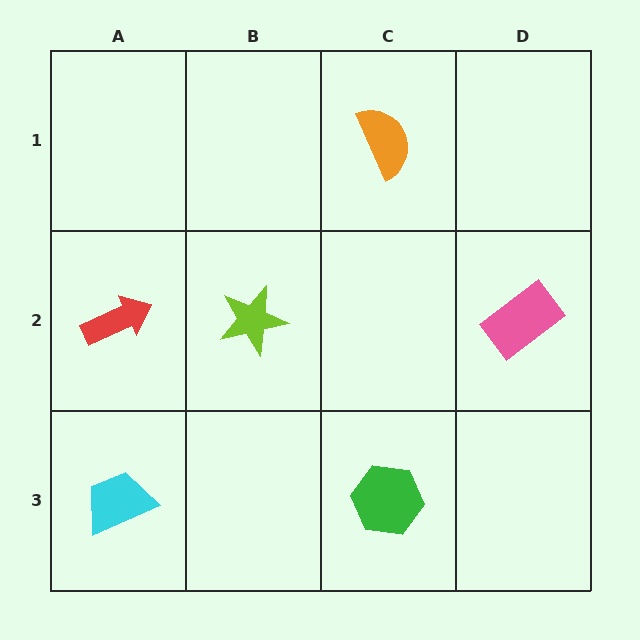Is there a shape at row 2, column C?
No, that cell is empty.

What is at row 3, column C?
A green hexagon.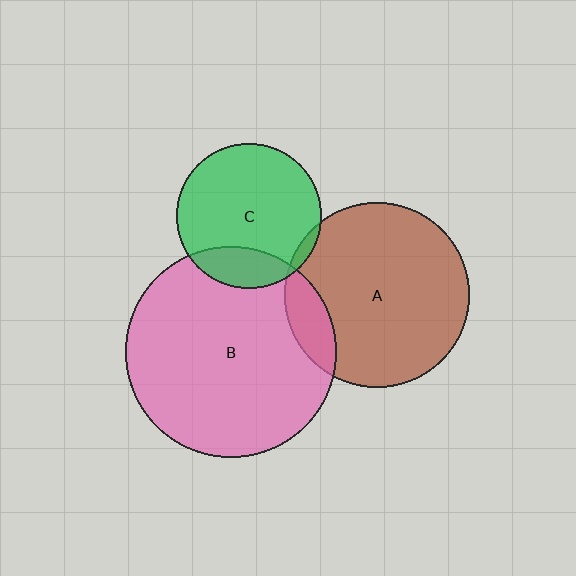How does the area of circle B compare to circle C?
Approximately 2.1 times.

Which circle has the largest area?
Circle B (pink).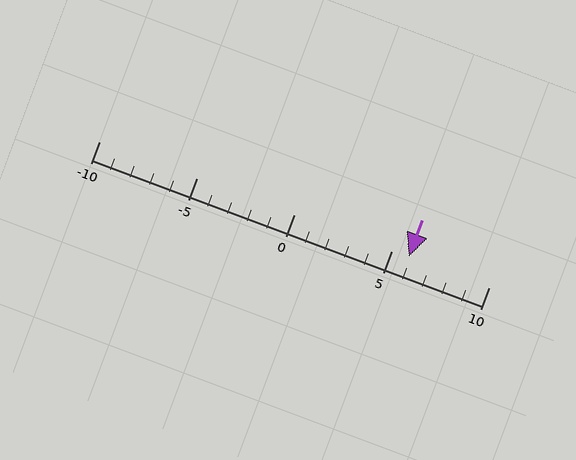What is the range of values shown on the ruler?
The ruler shows values from -10 to 10.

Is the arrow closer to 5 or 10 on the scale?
The arrow is closer to 5.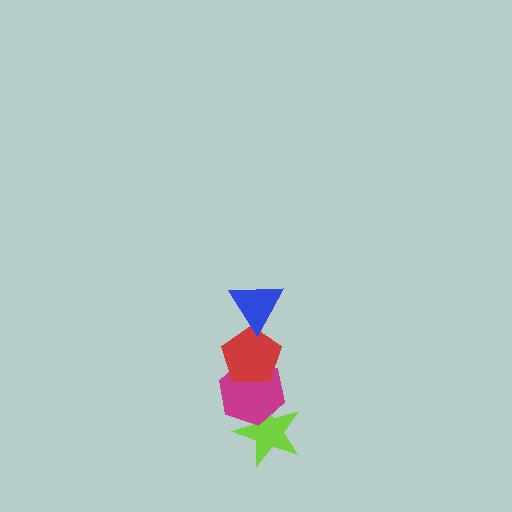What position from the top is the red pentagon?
The red pentagon is 2nd from the top.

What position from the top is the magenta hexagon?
The magenta hexagon is 3rd from the top.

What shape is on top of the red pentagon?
The blue triangle is on top of the red pentagon.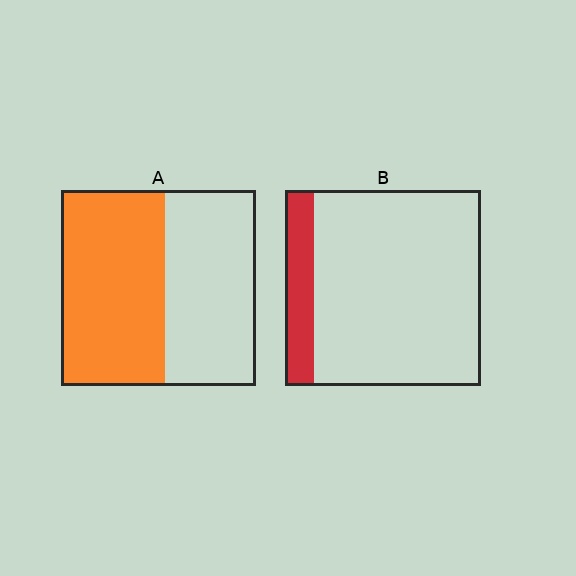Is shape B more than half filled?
No.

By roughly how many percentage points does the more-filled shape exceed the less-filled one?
By roughly 40 percentage points (A over B).